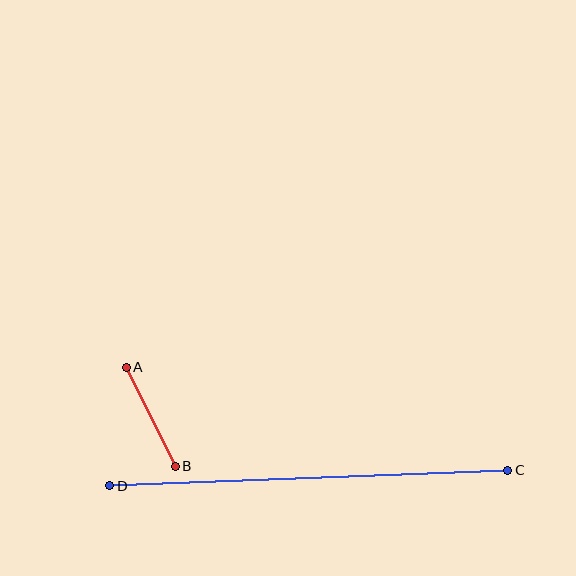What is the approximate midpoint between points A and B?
The midpoint is at approximately (151, 417) pixels.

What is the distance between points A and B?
The distance is approximately 111 pixels.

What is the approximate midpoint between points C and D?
The midpoint is at approximately (309, 478) pixels.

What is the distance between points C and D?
The distance is approximately 398 pixels.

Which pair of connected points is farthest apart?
Points C and D are farthest apart.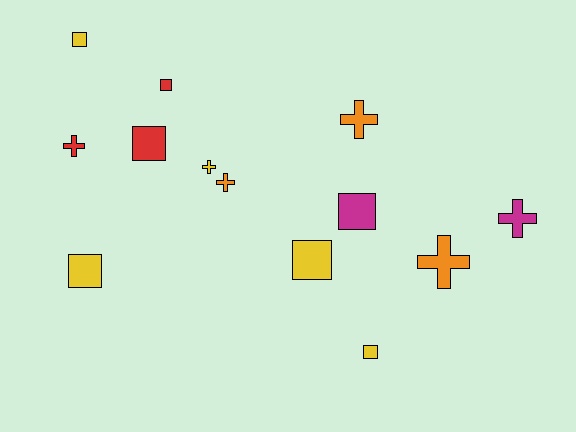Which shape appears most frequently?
Square, with 7 objects.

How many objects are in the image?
There are 13 objects.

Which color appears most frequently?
Yellow, with 5 objects.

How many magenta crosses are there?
There is 1 magenta cross.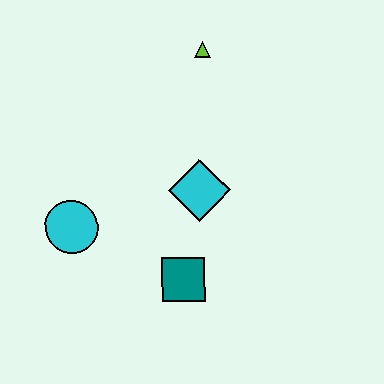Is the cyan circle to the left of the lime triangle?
Yes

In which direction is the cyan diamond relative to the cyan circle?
The cyan diamond is to the right of the cyan circle.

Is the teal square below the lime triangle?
Yes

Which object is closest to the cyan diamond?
The teal square is closest to the cyan diamond.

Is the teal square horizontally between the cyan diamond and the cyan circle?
Yes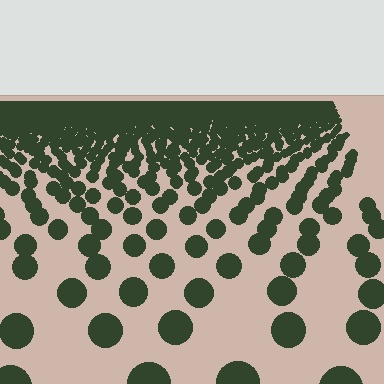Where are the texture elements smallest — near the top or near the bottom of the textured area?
Near the top.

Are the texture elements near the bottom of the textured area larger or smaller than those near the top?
Larger. Near the bottom, elements are closer to the viewer and appear at a bigger on-screen size.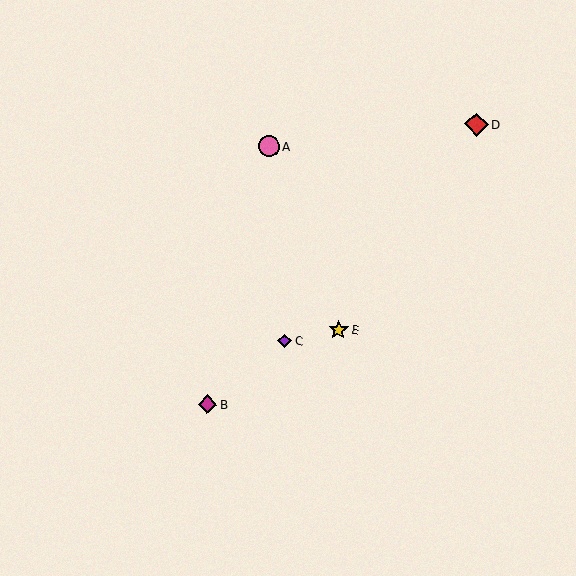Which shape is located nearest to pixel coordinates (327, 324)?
The yellow star (labeled E) at (339, 330) is nearest to that location.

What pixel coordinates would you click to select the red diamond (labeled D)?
Click at (477, 124) to select the red diamond D.